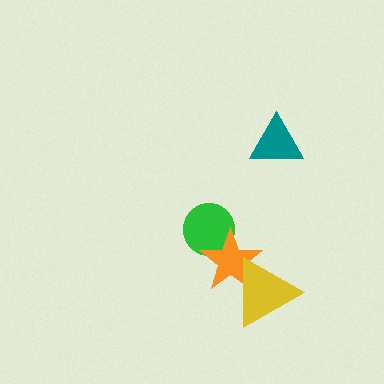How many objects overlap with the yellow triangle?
1 object overlaps with the yellow triangle.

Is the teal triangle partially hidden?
No, no other shape covers it.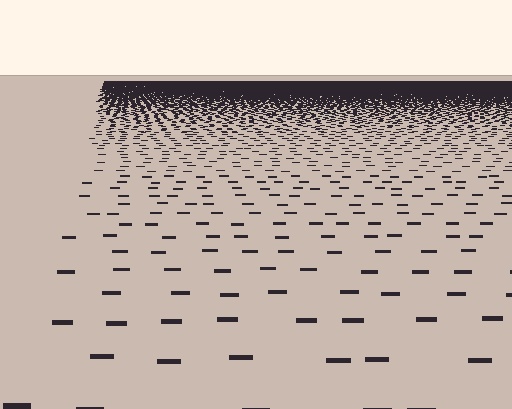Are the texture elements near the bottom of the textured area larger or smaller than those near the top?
Larger. Near the bottom, elements are closer to the viewer and appear at a bigger on-screen size.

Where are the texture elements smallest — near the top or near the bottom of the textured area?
Near the top.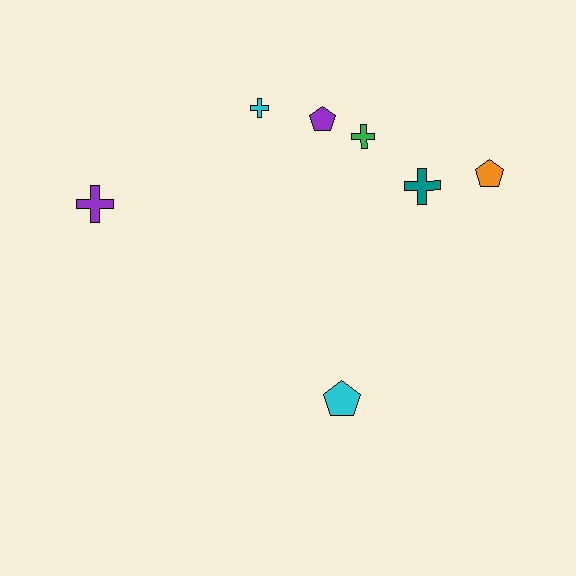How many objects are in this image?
There are 7 objects.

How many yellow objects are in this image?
There are no yellow objects.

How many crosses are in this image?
There are 4 crosses.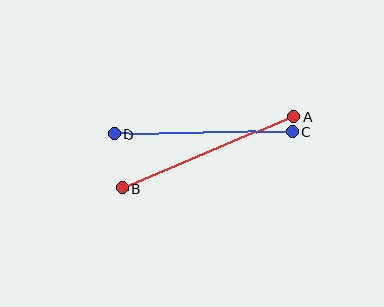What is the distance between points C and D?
The distance is approximately 178 pixels.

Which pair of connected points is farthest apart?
Points A and B are farthest apart.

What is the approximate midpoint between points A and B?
The midpoint is at approximately (208, 152) pixels.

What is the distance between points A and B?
The distance is approximately 186 pixels.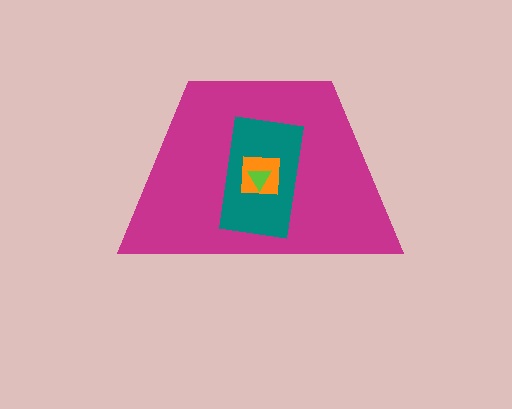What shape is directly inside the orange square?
The lime triangle.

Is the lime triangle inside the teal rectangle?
Yes.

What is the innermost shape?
The lime triangle.